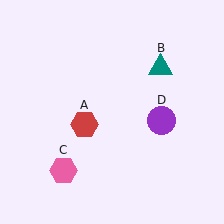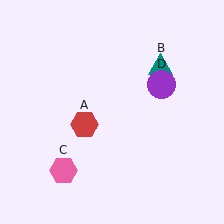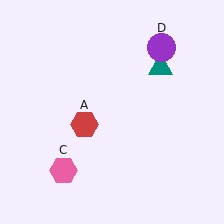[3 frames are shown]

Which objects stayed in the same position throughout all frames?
Red hexagon (object A) and teal triangle (object B) and pink hexagon (object C) remained stationary.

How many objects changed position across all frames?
1 object changed position: purple circle (object D).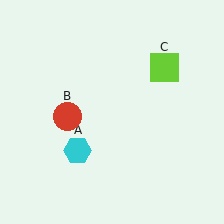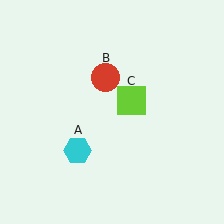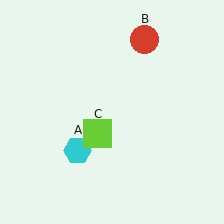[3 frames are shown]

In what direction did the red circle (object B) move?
The red circle (object B) moved up and to the right.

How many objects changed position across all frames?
2 objects changed position: red circle (object B), lime square (object C).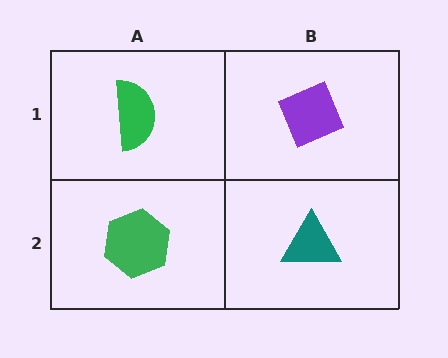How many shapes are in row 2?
2 shapes.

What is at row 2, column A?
A green hexagon.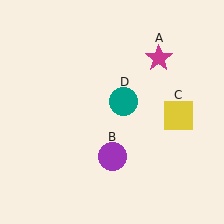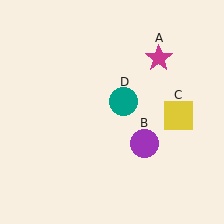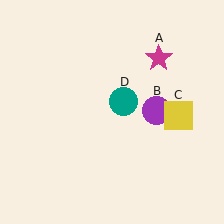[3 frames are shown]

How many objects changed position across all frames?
1 object changed position: purple circle (object B).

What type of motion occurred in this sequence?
The purple circle (object B) rotated counterclockwise around the center of the scene.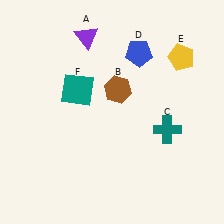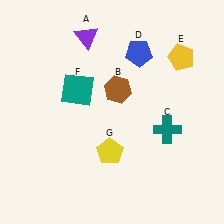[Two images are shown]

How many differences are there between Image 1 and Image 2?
There is 1 difference between the two images.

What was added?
A yellow pentagon (G) was added in Image 2.